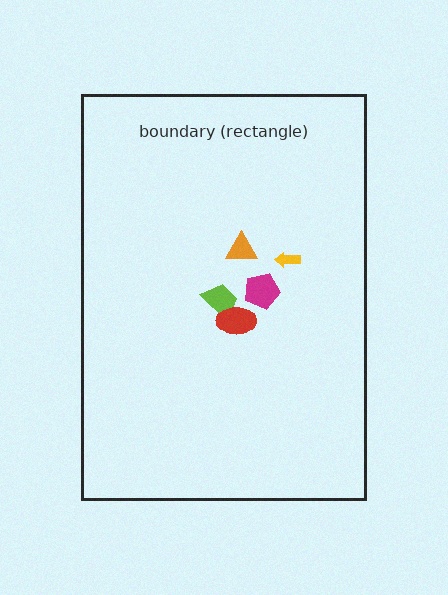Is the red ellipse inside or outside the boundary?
Inside.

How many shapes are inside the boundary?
5 inside, 0 outside.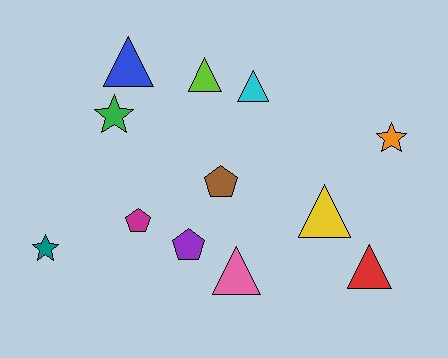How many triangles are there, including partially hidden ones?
There are 6 triangles.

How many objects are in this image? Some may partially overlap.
There are 12 objects.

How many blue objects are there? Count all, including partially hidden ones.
There is 1 blue object.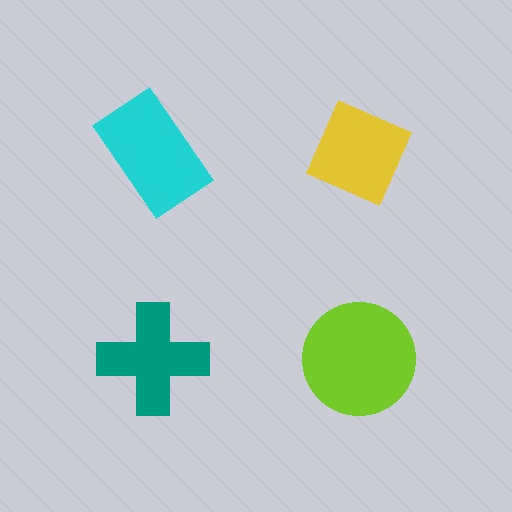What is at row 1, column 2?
A yellow diamond.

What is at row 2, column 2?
A lime circle.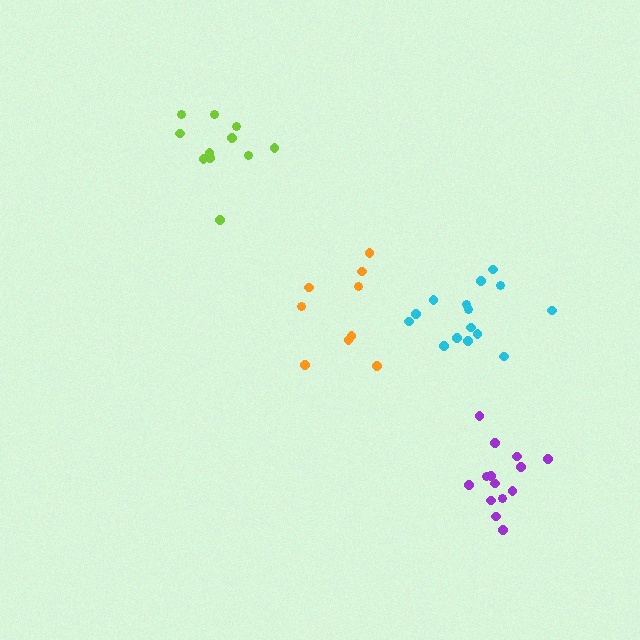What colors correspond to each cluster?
The clusters are colored: lime, orange, cyan, purple.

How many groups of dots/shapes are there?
There are 4 groups.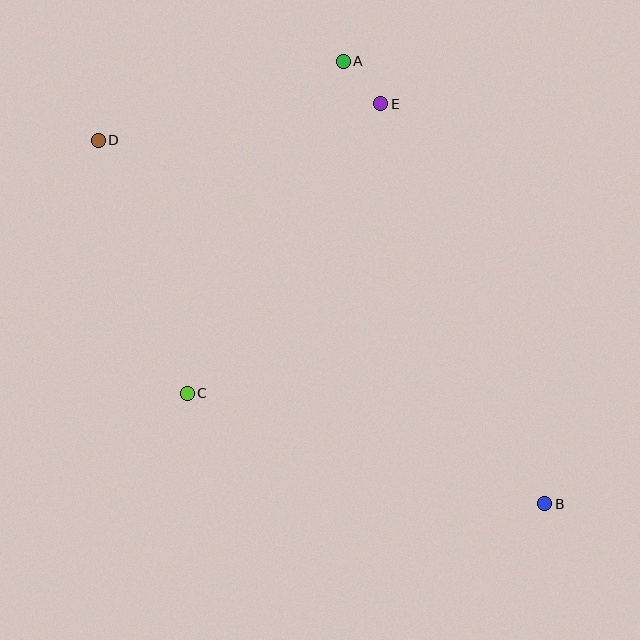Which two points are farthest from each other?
Points B and D are farthest from each other.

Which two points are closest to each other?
Points A and E are closest to each other.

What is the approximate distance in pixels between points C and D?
The distance between C and D is approximately 268 pixels.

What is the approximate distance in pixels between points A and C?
The distance between A and C is approximately 367 pixels.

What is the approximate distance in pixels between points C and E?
The distance between C and E is approximately 348 pixels.